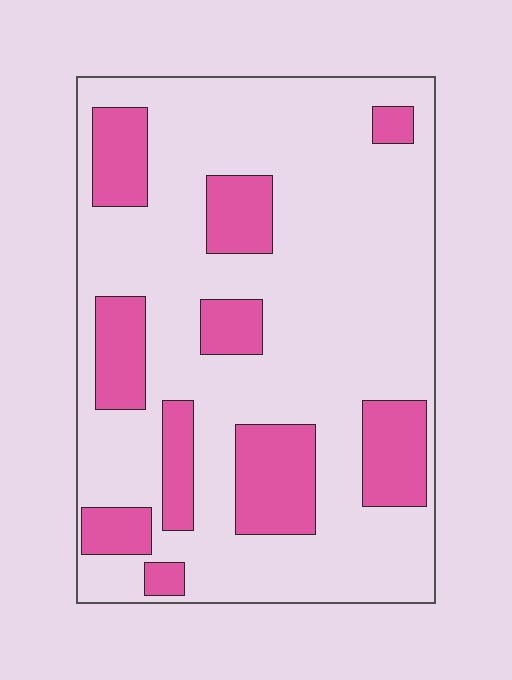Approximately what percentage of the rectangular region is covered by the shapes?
Approximately 25%.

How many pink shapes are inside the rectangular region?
10.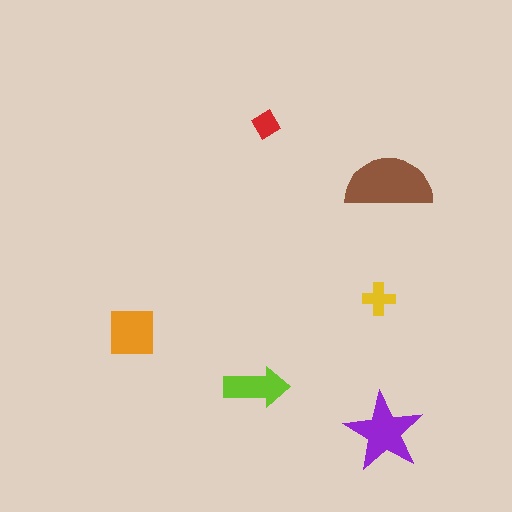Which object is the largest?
The brown semicircle.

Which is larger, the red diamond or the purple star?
The purple star.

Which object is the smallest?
The red diamond.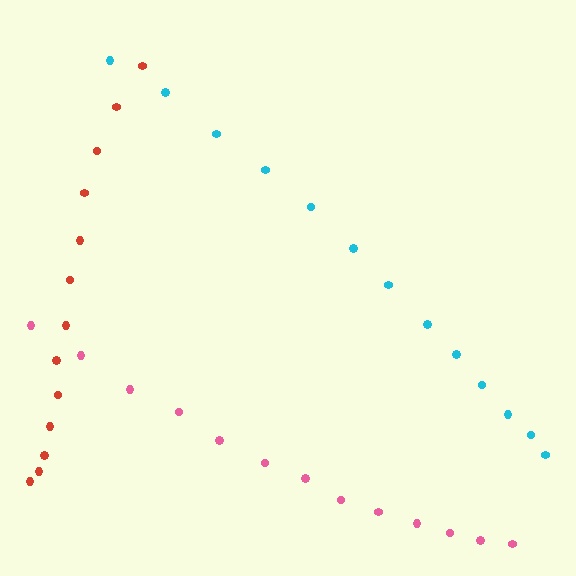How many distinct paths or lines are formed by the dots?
There are 3 distinct paths.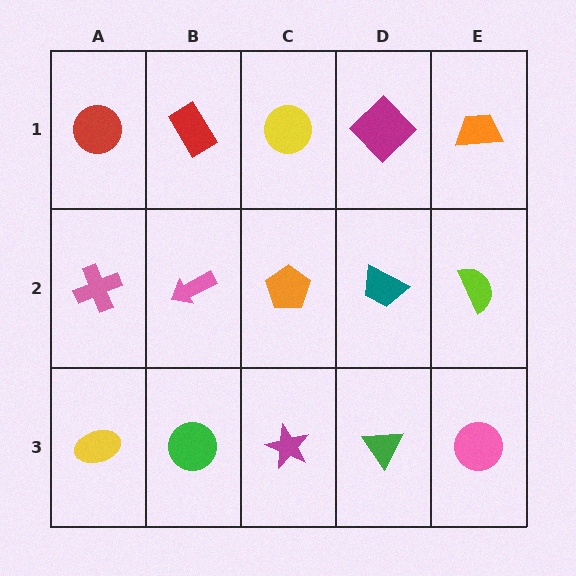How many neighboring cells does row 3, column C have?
3.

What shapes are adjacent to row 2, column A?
A red circle (row 1, column A), a yellow ellipse (row 3, column A), a pink arrow (row 2, column B).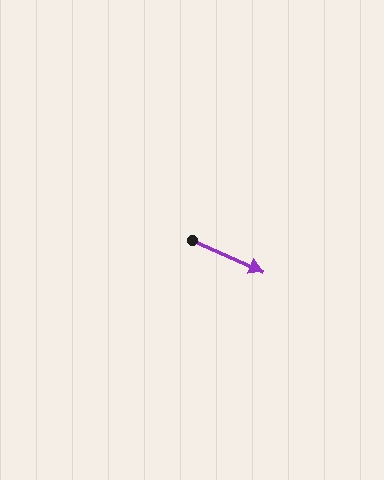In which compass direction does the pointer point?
Southeast.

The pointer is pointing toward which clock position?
Roughly 4 o'clock.